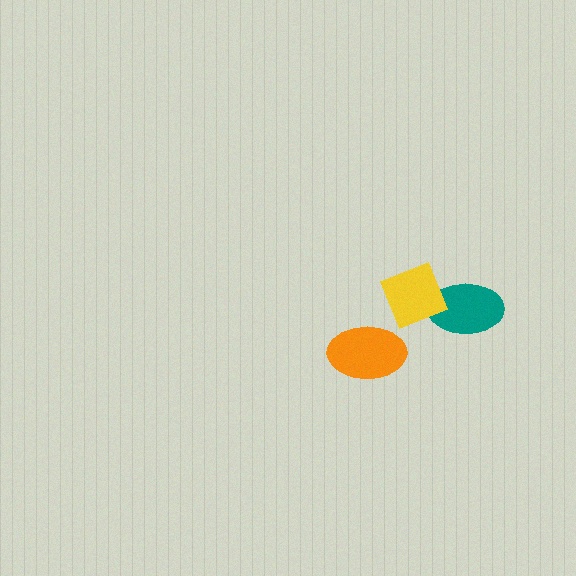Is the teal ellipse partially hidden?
Yes, it is partially covered by another shape.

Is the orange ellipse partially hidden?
No, no other shape covers it.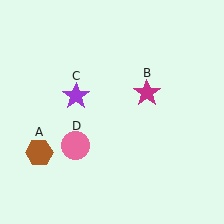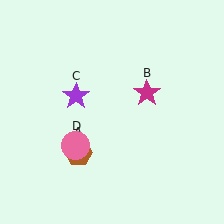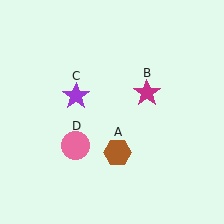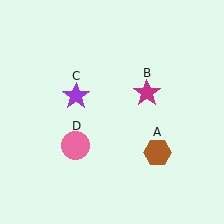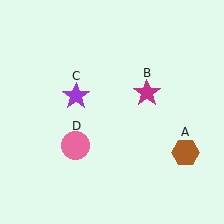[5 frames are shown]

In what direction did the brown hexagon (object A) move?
The brown hexagon (object A) moved right.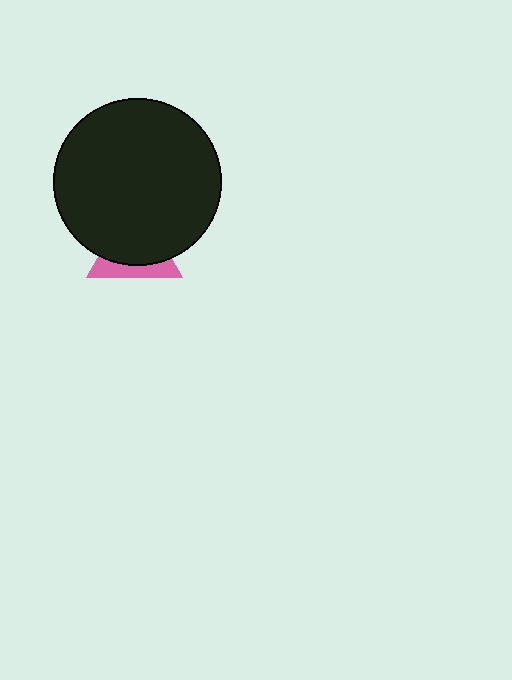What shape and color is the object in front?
The object in front is a black circle.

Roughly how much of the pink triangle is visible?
A small part of it is visible (roughly 32%).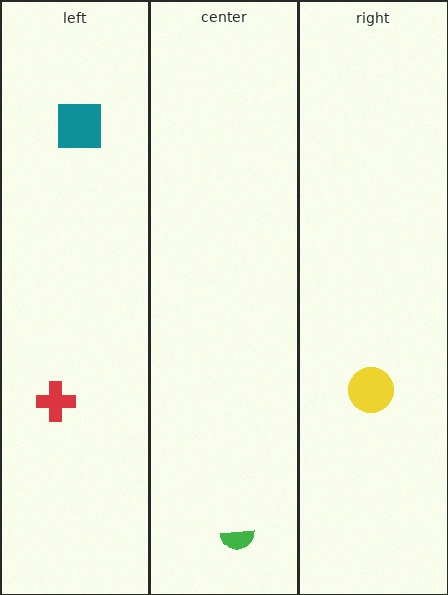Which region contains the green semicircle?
The center region.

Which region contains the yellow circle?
The right region.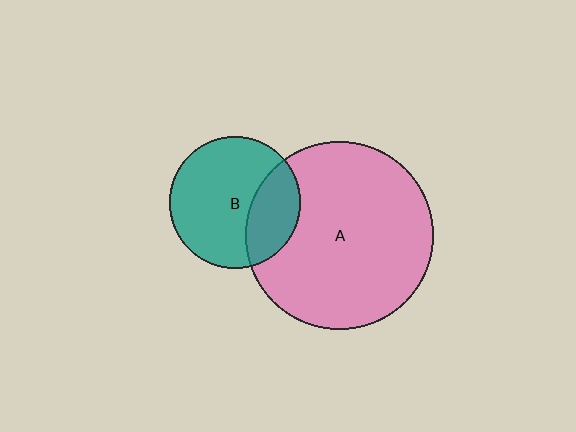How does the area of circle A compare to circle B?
Approximately 2.0 times.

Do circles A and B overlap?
Yes.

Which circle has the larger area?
Circle A (pink).